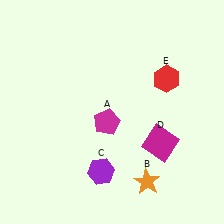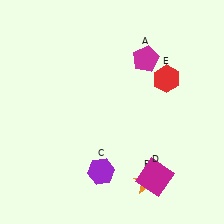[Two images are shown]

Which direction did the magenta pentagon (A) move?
The magenta pentagon (A) moved up.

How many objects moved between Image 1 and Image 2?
2 objects moved between the two images.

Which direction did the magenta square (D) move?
The magenta square (D) moved down.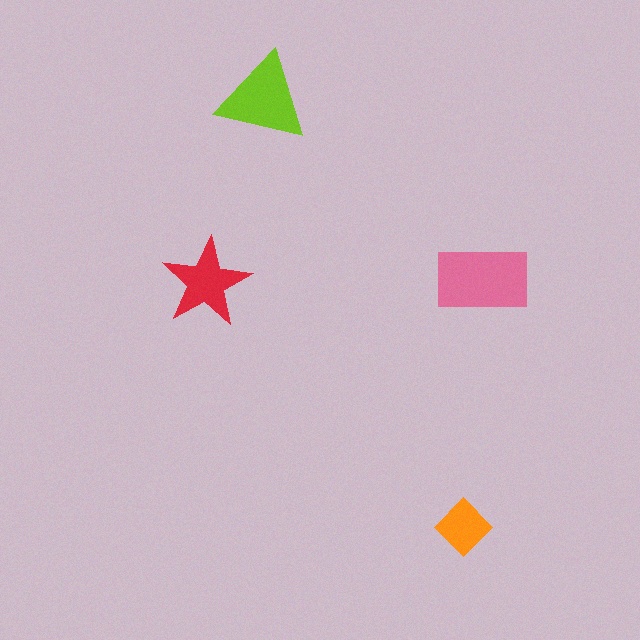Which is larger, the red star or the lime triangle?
The lime triangle.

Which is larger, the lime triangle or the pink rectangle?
The pink rectangle.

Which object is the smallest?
The orange diamond.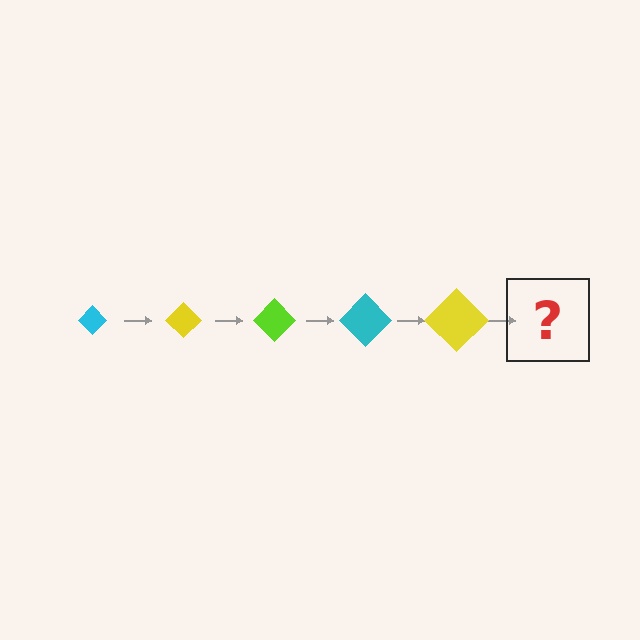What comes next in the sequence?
The next element should be a lime diamond, larger than the previous one.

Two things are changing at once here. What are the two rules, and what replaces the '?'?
The two rules are that the diamond grows larger each step and the color cycles through cyan, yellow, and lime. The '?' should be a lime diamond, larger than the previous one.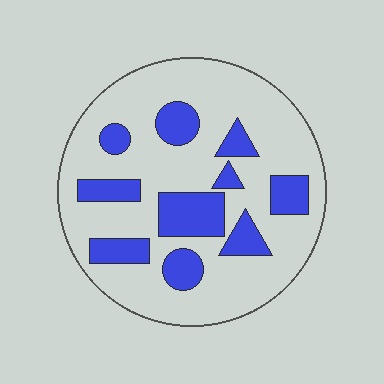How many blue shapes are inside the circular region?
10.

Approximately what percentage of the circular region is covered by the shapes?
Approximately 25%.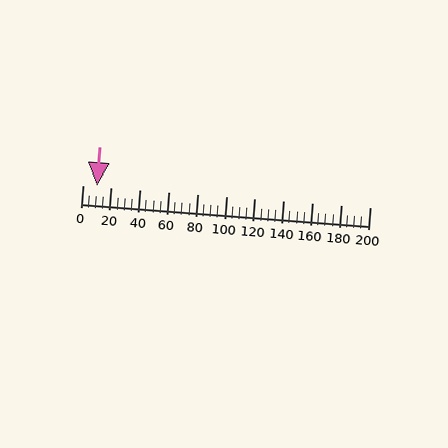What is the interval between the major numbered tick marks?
The major tick marks are spaced 20 units apart.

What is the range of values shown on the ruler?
The ruler shows values from 0 to 200.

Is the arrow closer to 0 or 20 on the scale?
The arrow is closer to 20.